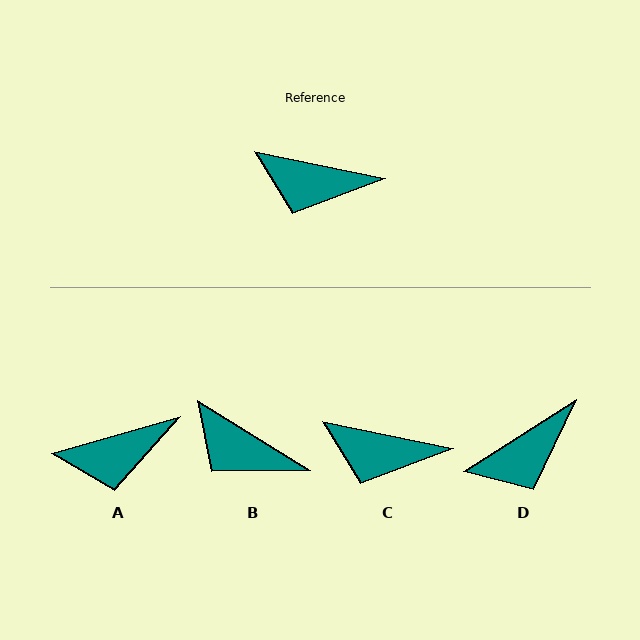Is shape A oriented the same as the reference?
No, it is off by about 28 degrees.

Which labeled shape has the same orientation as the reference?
C.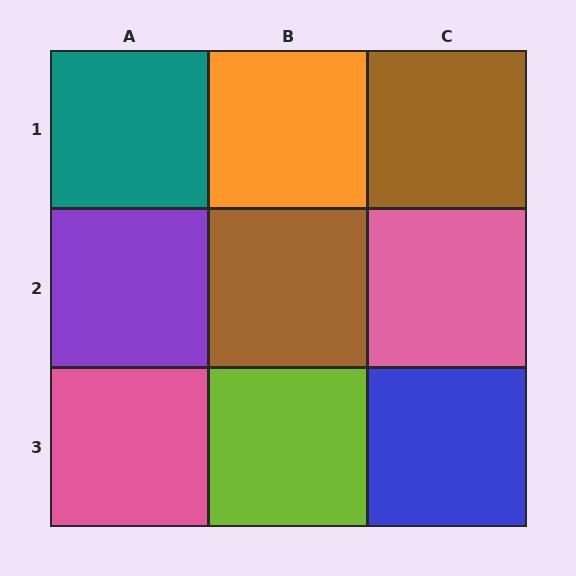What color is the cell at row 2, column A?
Purple.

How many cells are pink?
2 cells are pink.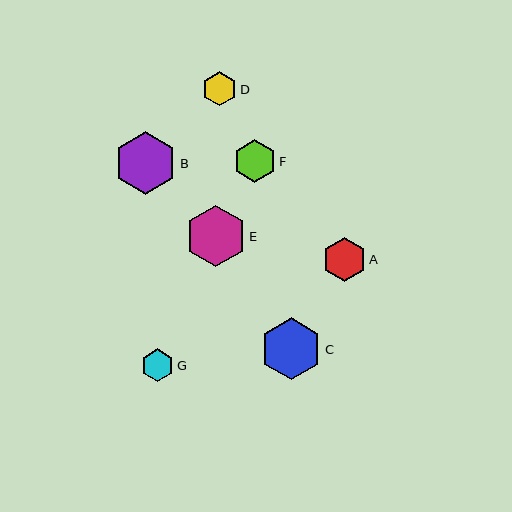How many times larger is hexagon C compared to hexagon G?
Hexagon C is approximately 1.9 times the size of hexagon G.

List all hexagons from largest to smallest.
From largest to smallest: B, C, E, A, F, D, G.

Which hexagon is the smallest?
Hexagon G is the smallest with a size of approximately 33 pixels.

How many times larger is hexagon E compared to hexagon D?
Hexagon E is approximately 1.8 times the size of hexagon D.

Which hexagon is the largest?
Hexagon B is the largest with a size of approximately 63 pixels.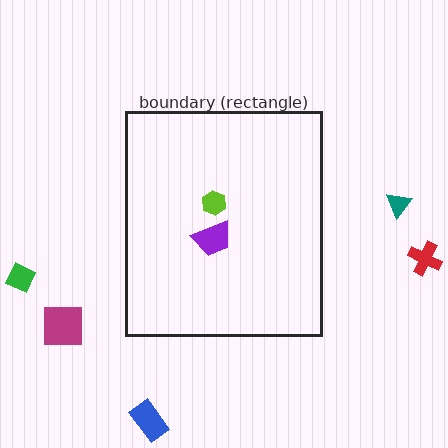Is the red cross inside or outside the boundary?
Outside.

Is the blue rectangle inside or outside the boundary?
Outside.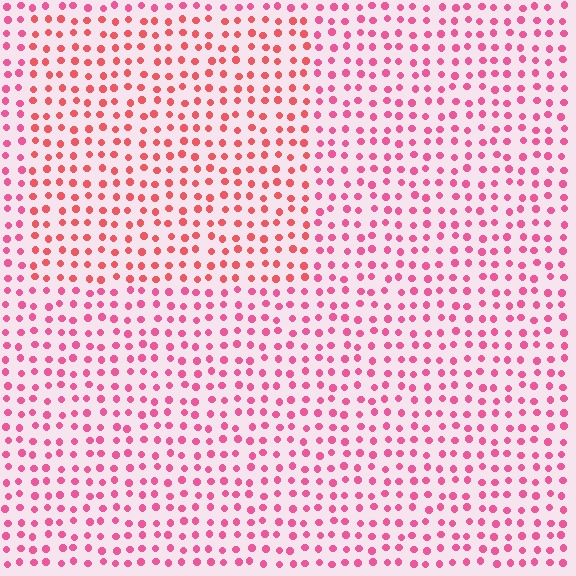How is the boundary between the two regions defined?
The boundary is defined purely by a slight shift in hue (about 23 degrees). Spacing, size, and orientation are identical on both sides.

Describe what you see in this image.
The image is filled with small pink elements in a uniform arrangement. A rectangle-shaped region is visible where the elements are tinted to a slightly different hue, forming a subtle color boundary.